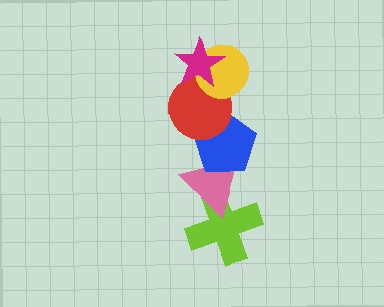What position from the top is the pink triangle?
The pink triangle is 5th from the top.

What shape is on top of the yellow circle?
The magenta star is on top of the yellow circle.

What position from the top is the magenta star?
The magenta star is 1st from the top.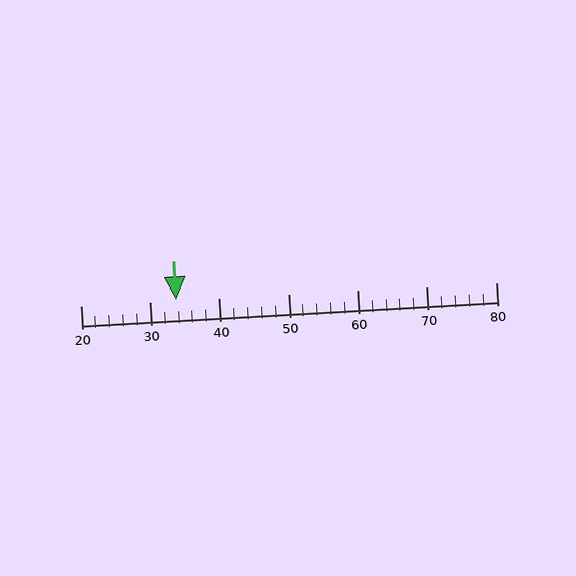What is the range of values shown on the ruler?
The ruler shows values from 20 to 80.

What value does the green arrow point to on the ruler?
The green arrow points to approximately 34.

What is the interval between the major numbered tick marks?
The major tick marks are spaced 10 units apart.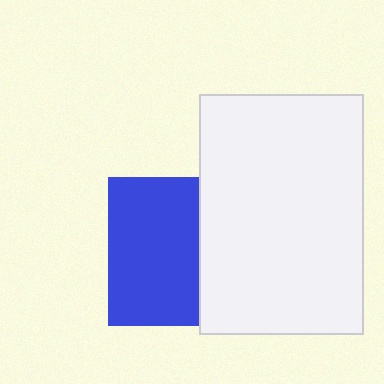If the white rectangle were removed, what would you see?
You would see the complete blue square.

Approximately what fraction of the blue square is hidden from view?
Roughly 39% of the blue square is hidden behind the white rectangle.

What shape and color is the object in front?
The object in front is a white rectangle.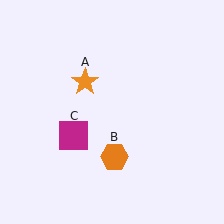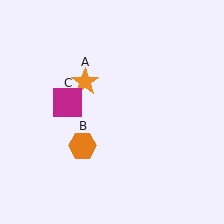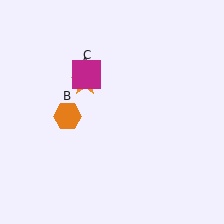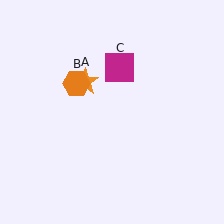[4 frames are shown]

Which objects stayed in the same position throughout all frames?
Orange star (object A) remained stationary.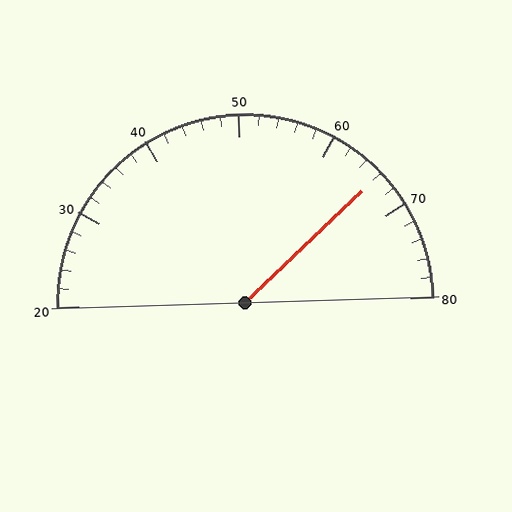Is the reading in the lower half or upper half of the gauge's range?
The reading is in the upper half of the range (20 to 80).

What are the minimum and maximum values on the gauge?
The gauge ranges from 20 to 80.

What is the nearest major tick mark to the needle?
The nearest major tick mark is 70.